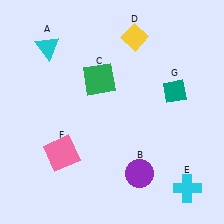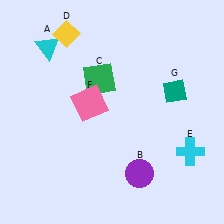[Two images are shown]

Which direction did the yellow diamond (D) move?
The yellow diamond (D) moved left.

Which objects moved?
The objects that moved are: the yellow diamond (D), the cyan cross (E), the pink square (F).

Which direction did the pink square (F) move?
The pink square (F) moved up.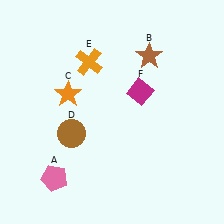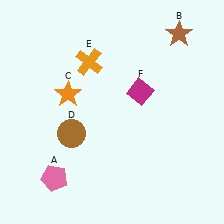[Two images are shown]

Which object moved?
The brown star (B) moved right.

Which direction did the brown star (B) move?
The brown star (B) moved right.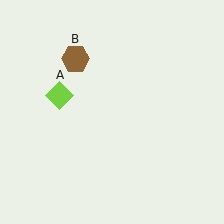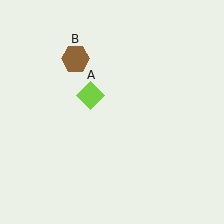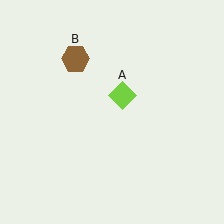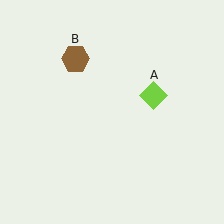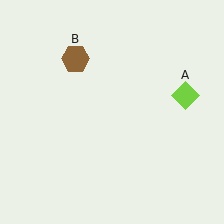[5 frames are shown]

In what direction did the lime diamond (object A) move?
The lime diamond (object A) moved right.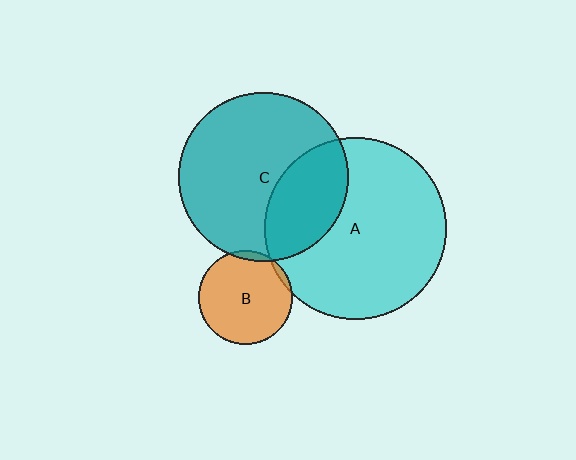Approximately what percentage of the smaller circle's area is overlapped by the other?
Approximately 30%.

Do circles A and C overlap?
Yes.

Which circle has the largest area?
Circle A (cyan).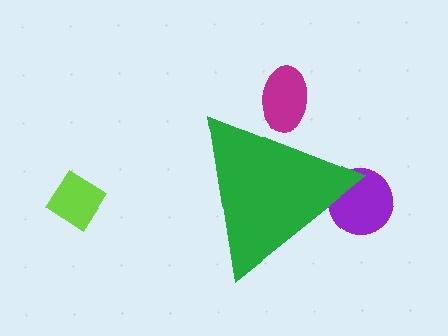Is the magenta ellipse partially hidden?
Yes, the magenta ellipse is partially hidden behind the green triangle.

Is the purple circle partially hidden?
Yes, the purple circle is partially hidden behind the green triangle.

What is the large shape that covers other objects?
A green triangle.